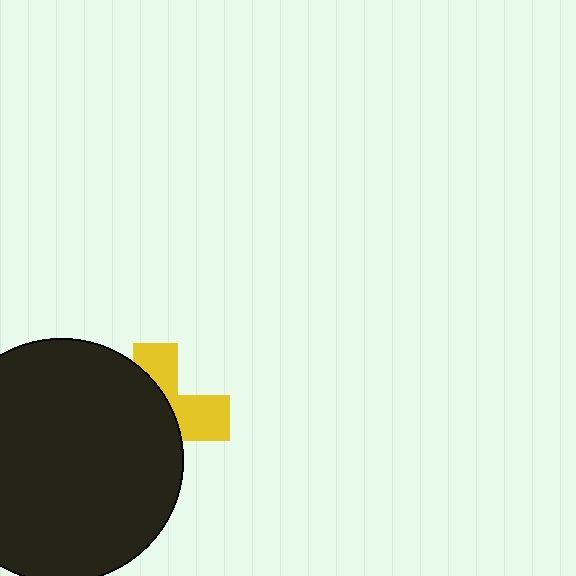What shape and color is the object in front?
The object in front is a black circle.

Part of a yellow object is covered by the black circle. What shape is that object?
It is a cross.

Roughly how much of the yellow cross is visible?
A small part of it is visible (roughly 37%).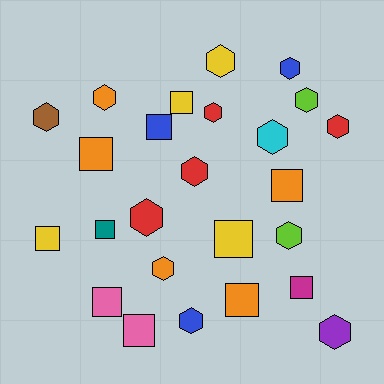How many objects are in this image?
There are 25 objects.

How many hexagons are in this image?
There are 14 hexagons.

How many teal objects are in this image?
There is 1 teal object.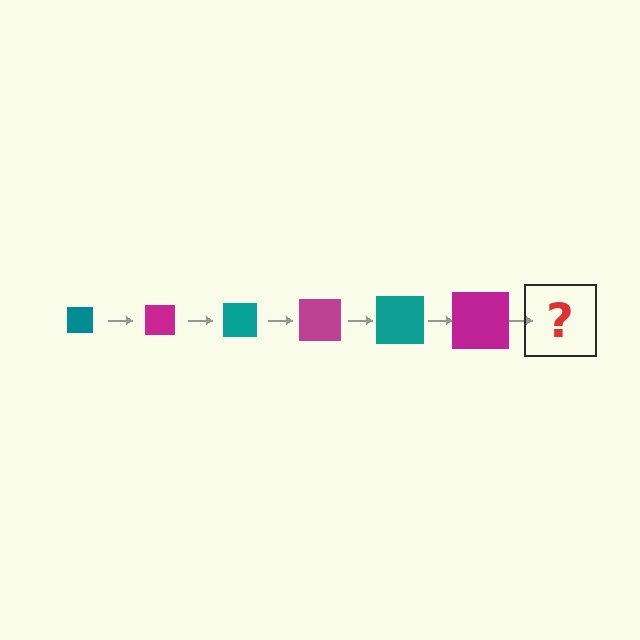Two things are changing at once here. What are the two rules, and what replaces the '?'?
The two rules are that the square grows larger each step and the color cycles through teal and magenta. The '?' should be a teal square, larger than the previous one.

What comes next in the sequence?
The next element should be a teal square, larger than the previous one.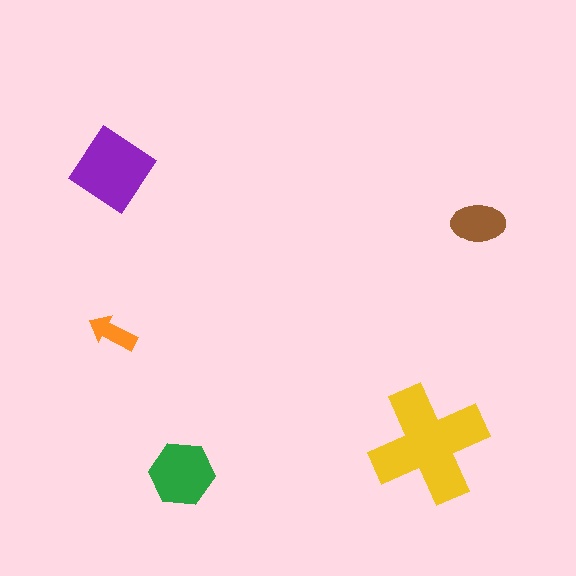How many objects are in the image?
There are 5 objects in the image.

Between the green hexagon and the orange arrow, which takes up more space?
The green hexagon.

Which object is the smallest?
The orange arrow.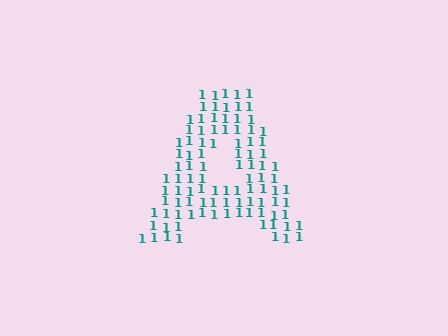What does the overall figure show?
The overall figure shows the letter A.